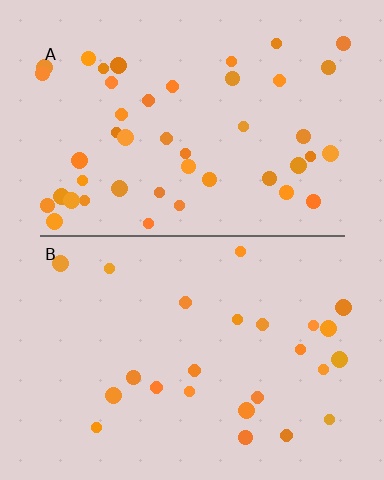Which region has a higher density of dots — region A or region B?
A (the top).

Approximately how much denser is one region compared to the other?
Approximately 1.8× — region A over region B.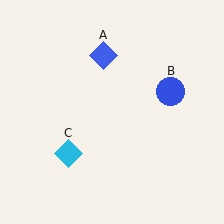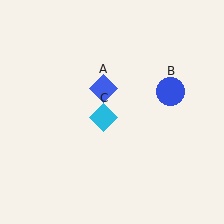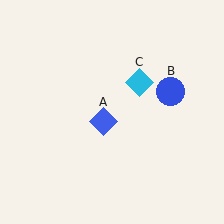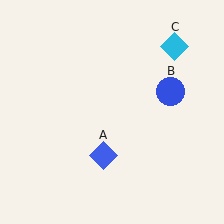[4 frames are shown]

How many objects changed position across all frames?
2 objects changed position: blue diamond (object A), cyan diamond (object C).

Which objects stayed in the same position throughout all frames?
Blue circle (object B) remained stationary.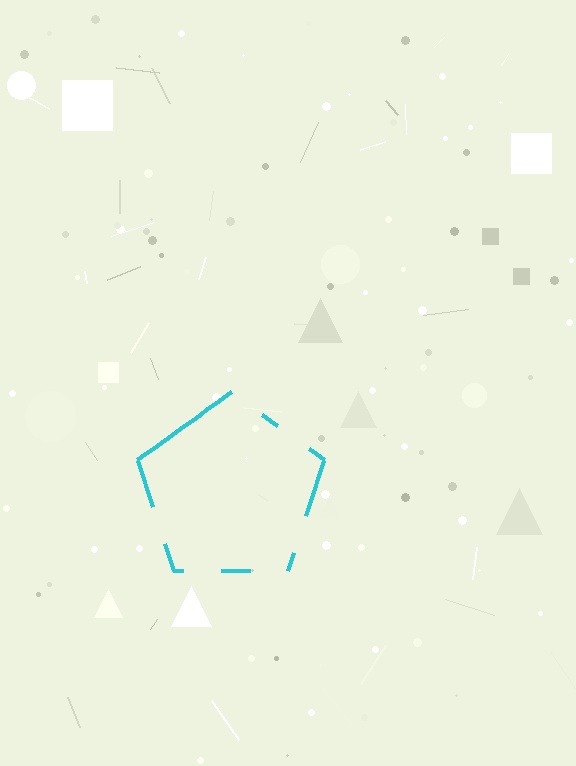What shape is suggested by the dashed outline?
The dashed outline suggests a pentagon.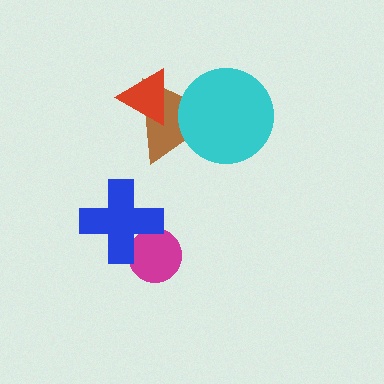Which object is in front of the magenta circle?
The blue cross is in front of the magenta circle.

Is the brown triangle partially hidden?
Yes, it is partially covered by another shape.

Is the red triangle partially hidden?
No, no other shape covers it.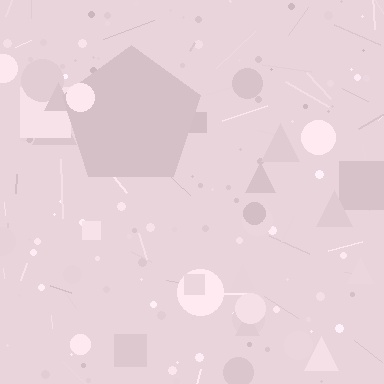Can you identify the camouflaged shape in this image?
The camouflaged shape is a pentagon.